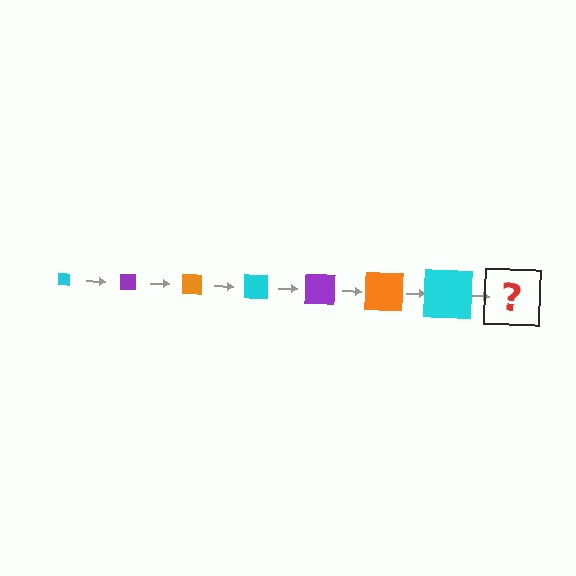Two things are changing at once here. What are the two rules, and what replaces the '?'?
The two rules are that the square grows larger each step and the color cycles through cyan, purple, and orange. The '?' should be a purple square, larger than the previous one.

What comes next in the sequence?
The next element should be a purple square, larger than the previous one.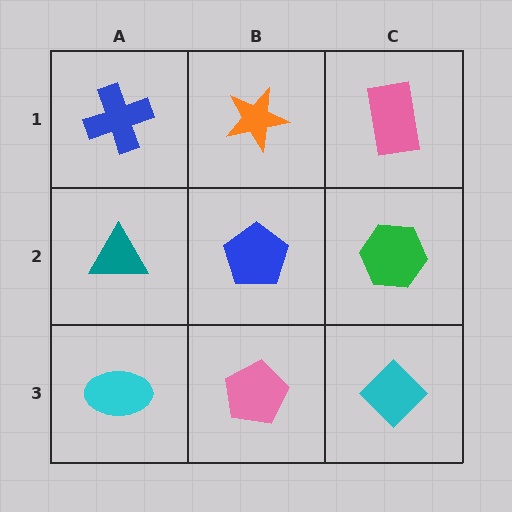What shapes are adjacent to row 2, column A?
A blue cross (row 1, column A), a cyan ellipse (row 3, column A), a blue pentagon (row 2, column B).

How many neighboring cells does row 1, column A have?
2.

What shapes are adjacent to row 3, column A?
A teal triangle (row 2, column A), a pink pentagon (row 3, column B).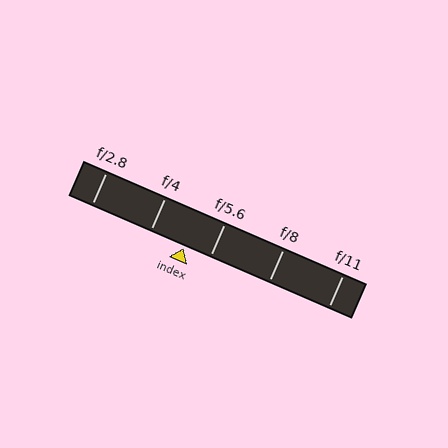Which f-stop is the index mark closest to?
The index mark is closest to f/5.6.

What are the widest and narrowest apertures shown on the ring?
The widest aperture shown is f/2.8 and the narrowest is f/11.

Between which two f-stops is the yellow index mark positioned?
The index mark is between f/4 and f/5.6.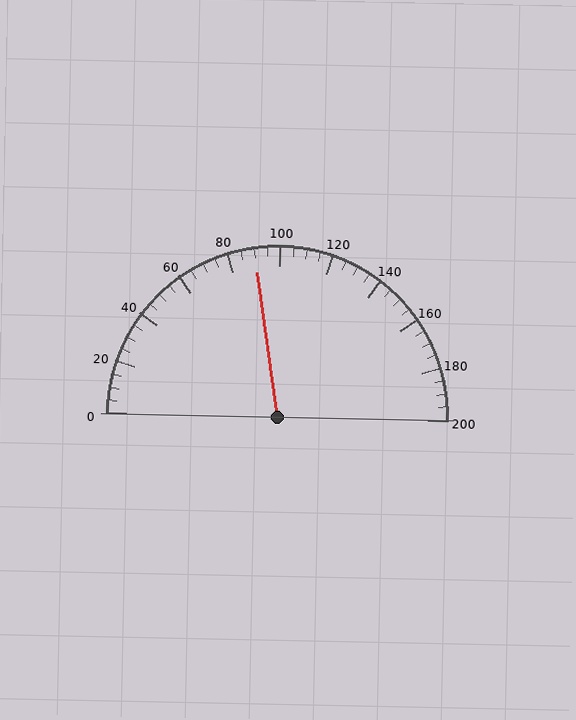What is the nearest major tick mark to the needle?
The nearest major tick mark is 80.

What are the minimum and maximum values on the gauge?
The gauge ranges from 0 to 200.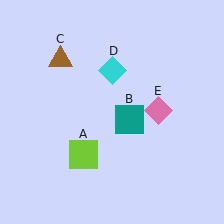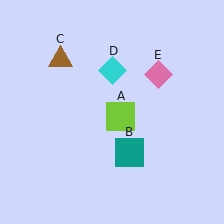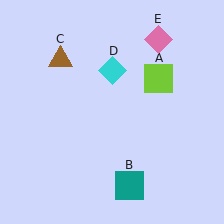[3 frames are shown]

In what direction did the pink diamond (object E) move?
The pink diamond (object E) moved up.